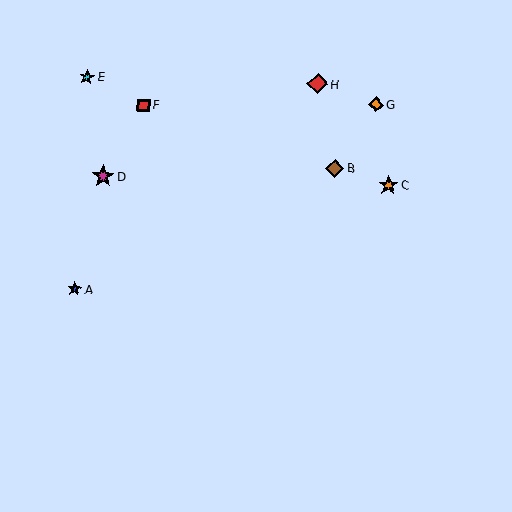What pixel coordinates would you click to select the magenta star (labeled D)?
Click at (103, 176) to select the magenta star D.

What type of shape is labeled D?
Shape D is a magenta star.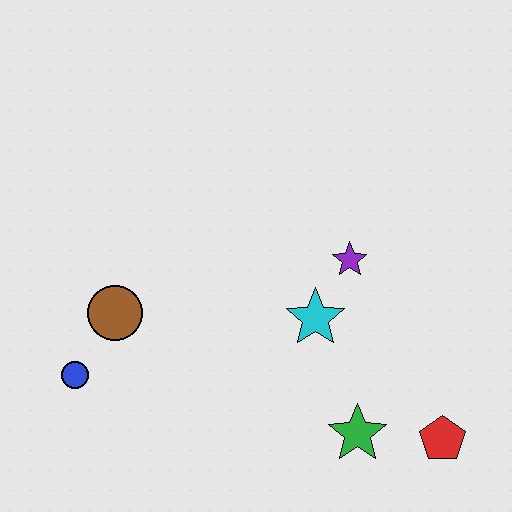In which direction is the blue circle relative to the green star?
The blue circle is to the left of the green star.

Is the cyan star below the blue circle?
No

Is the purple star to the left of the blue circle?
No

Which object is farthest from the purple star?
The blue circle is farthest from the purple star.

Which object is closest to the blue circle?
The brown circle is closest to the blue circle.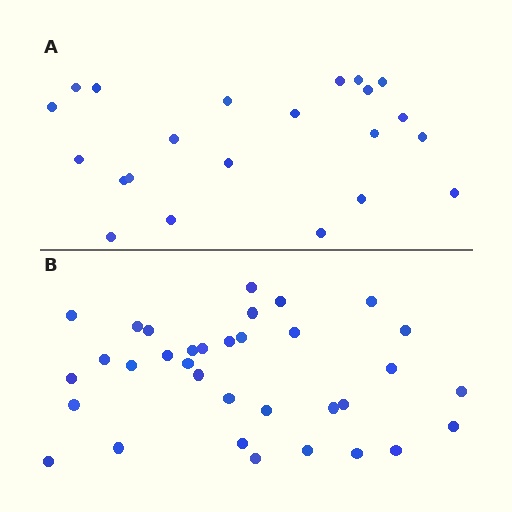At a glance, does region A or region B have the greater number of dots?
Region B (the bottom region) has more dots.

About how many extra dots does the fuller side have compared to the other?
Region B has roughly 12 or so more dots than region A.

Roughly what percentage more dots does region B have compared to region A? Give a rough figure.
About 55% more.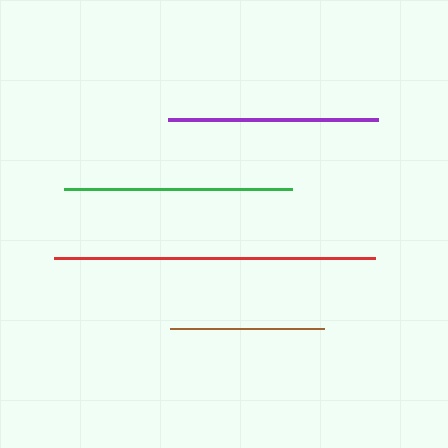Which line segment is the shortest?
The brown line is the shortest at approximately 155 pixels.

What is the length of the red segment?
The red segment is approximately 321 pixels long.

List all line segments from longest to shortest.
From longest to shortest: red, green, purple, brown.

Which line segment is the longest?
The red line is the longest at approximately 321 pixels.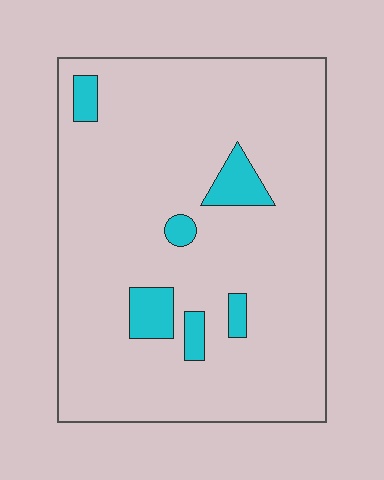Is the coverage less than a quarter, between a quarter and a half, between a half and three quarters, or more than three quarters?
Less than a quarter.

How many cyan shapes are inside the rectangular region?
6.